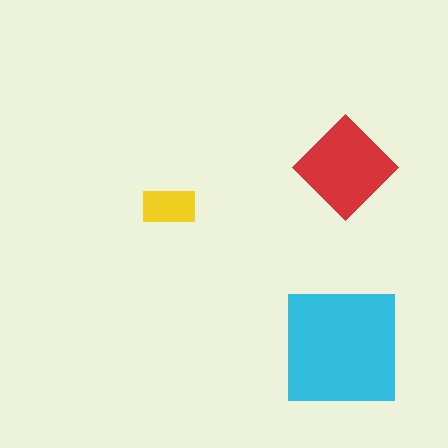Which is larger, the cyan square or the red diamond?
The cyan square.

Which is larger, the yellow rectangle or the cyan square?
The cyan square.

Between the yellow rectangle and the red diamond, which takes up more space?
The red diamond.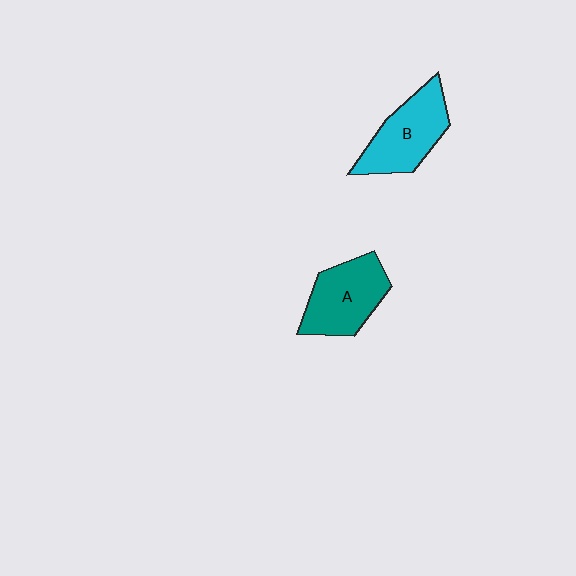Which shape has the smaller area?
Shape A (teal).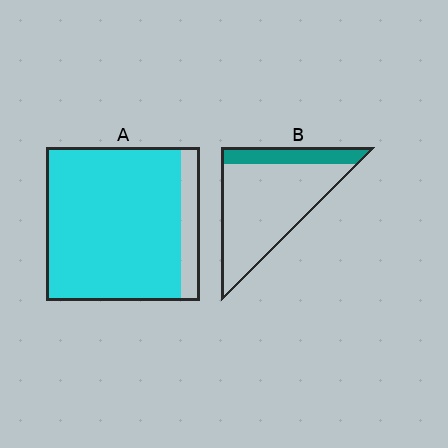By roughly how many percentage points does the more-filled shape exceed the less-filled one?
By roughly 65 percentage points (A over B).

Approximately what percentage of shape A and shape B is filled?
A is approximately 90% and B is approximately 20%.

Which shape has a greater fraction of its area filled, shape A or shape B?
Shape A.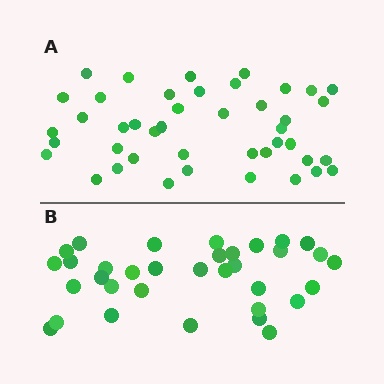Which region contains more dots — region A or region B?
Region A (the top region) has more dots.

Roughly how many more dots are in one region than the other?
Region A has roughly 8 or so more dots than region B.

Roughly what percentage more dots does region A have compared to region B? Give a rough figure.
About 25% more.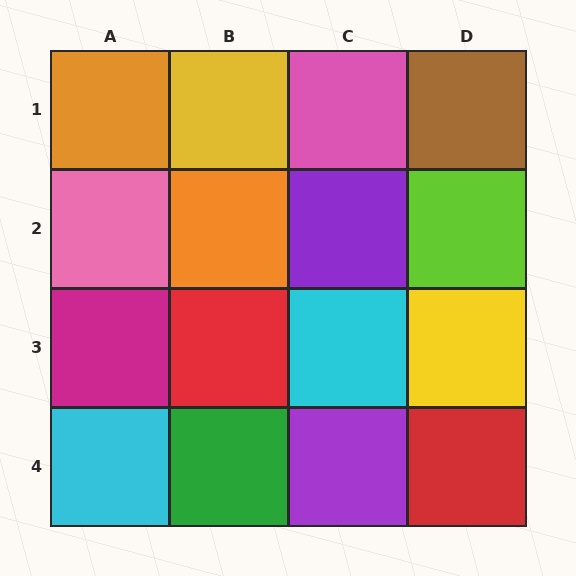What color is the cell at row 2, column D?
Lime.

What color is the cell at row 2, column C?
Purple.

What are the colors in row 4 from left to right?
Cyan, green, purple, red.